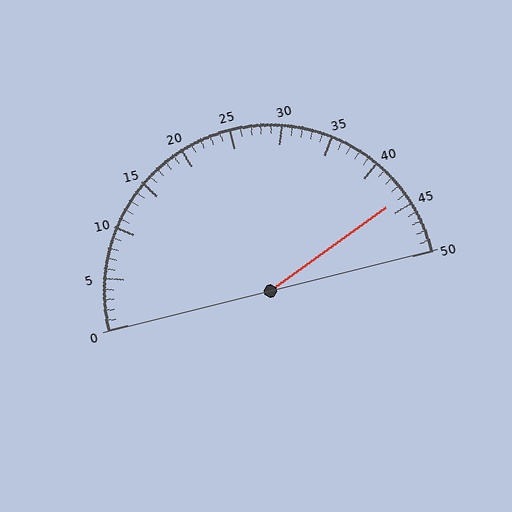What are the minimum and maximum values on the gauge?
The gauge ranges from 0 to 50.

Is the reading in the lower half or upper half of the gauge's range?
The reading is in the upper half of the range (0 to 50).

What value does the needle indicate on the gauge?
The needle indicates approximately 44.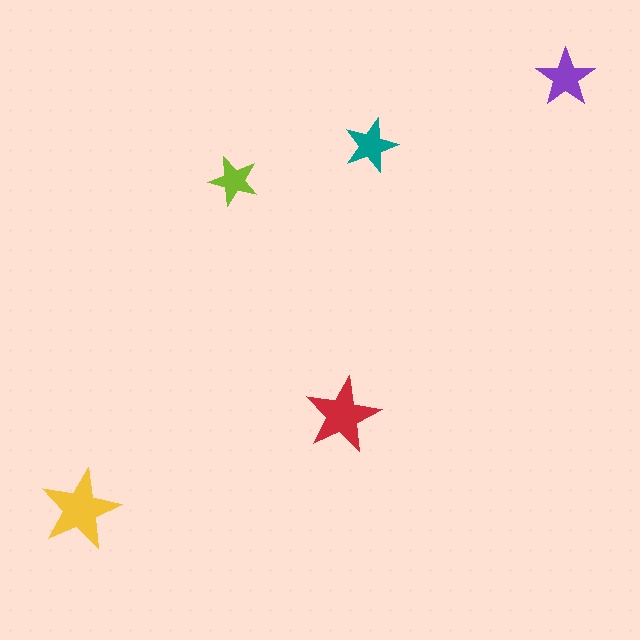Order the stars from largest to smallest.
the yellow one, the red one, the purple one, the teal one, the lime one.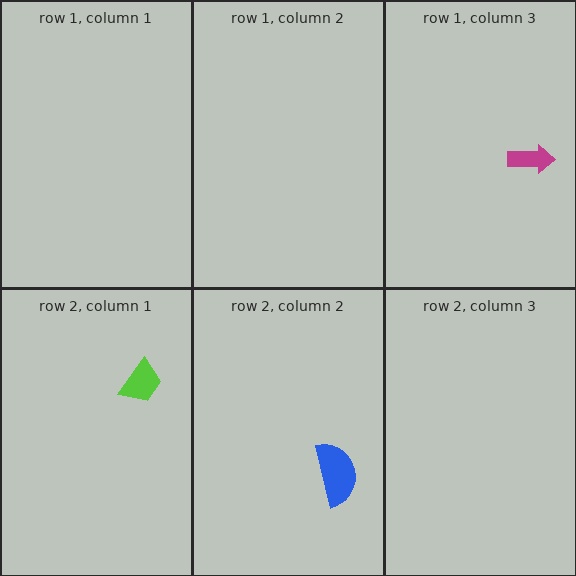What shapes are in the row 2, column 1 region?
The lime trapezoid.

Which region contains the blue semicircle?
The row 2, column 2 region.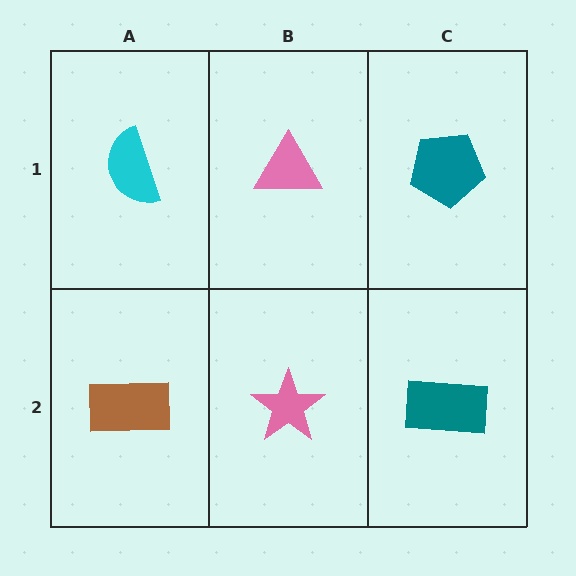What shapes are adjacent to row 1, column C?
A teal rectangle (row 2, column C), a pink triangle (row 1, column B).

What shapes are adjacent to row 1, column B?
A pink star (row 2, column B), a cyan semicircle (row 1, column A), a teal pentagon (row 1, column C).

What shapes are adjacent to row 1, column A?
A brown rectangle (row 2, column A), a pink triangle (row 1, column B).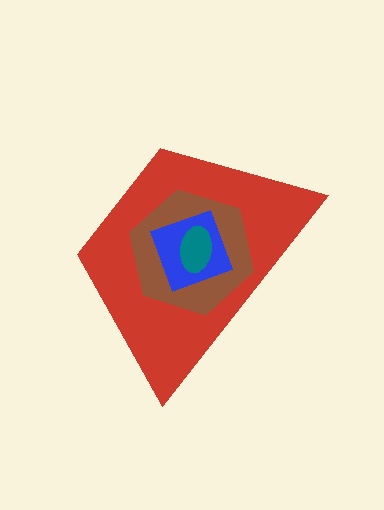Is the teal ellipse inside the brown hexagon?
Yes.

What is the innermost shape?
The teal ellipse.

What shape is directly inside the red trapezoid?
The brown hexagon.